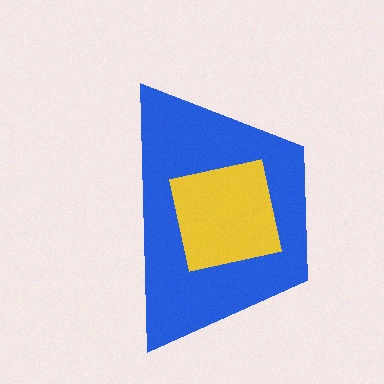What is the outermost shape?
The blue trapezoid.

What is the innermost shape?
The yellow square.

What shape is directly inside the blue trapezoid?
The yellow square.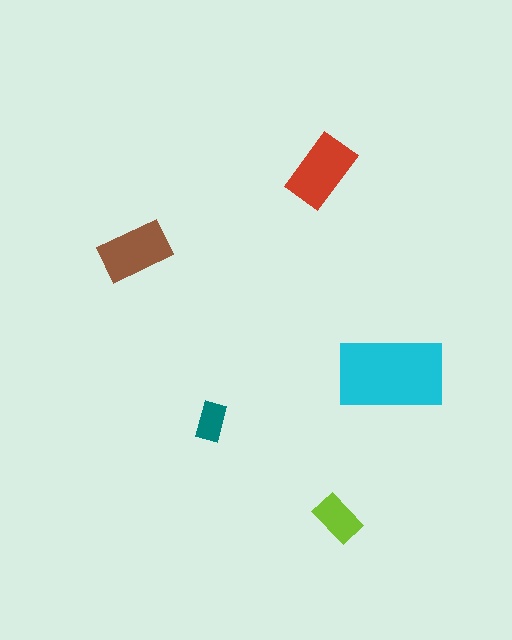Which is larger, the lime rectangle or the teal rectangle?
The lime one.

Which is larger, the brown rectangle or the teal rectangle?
The brown one.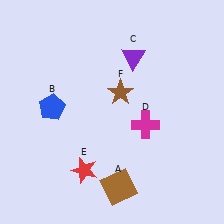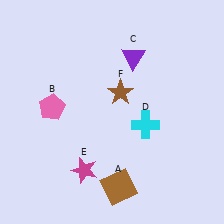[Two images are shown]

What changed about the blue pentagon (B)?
In Image 1, B is blue. In Image 2, it changed to pink.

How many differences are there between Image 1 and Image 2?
There are 3 differences between the two images.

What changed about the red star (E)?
In Image 1, E is red. In Image 2, it changed to magenta.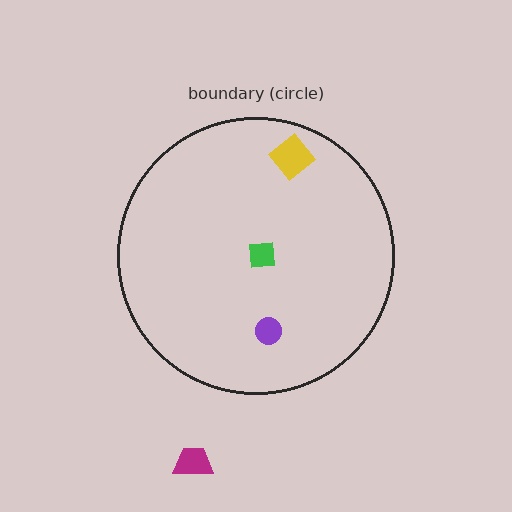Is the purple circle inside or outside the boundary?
Inside.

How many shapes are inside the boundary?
3 inside, 1 outside.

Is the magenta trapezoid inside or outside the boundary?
Outside.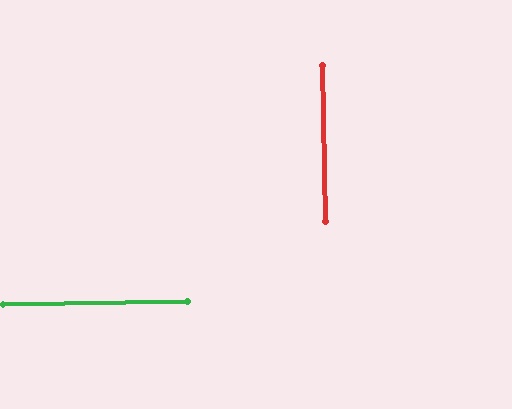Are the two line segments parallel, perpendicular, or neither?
Perpendicular — they meet at approximately 90°.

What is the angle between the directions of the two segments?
Approximately 90 degrees.